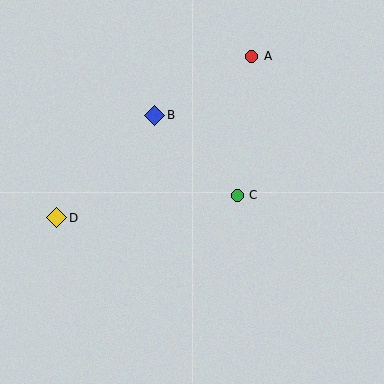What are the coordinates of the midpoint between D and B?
The midpoint between D and B is at (106, 166).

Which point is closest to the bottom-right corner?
Point C is closest to the bottom-right corner.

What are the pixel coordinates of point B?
Point B is at (155, 115).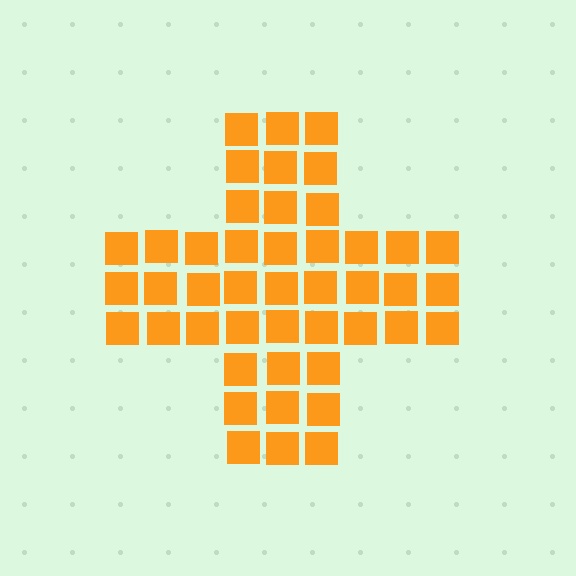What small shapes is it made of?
It is made of small squares.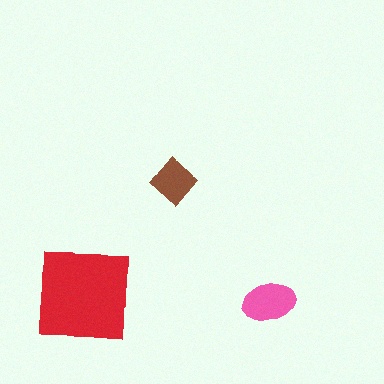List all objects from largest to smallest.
The red square, the pink ellipse, the brown diamond.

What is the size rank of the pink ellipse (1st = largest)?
2nd.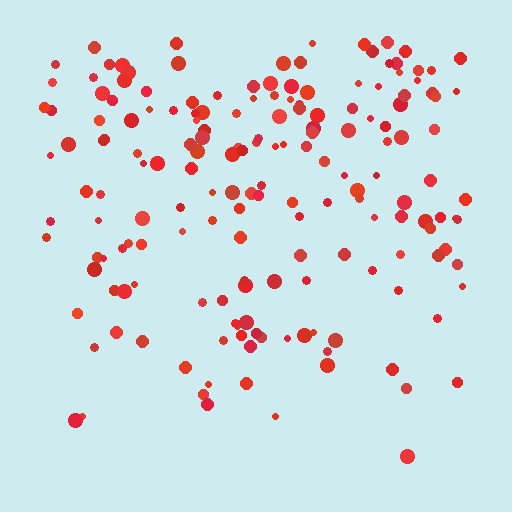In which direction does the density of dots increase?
From bottom to top, with the top side densest.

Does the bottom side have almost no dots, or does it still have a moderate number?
Still a moderate number, just noticeably fewer than the top.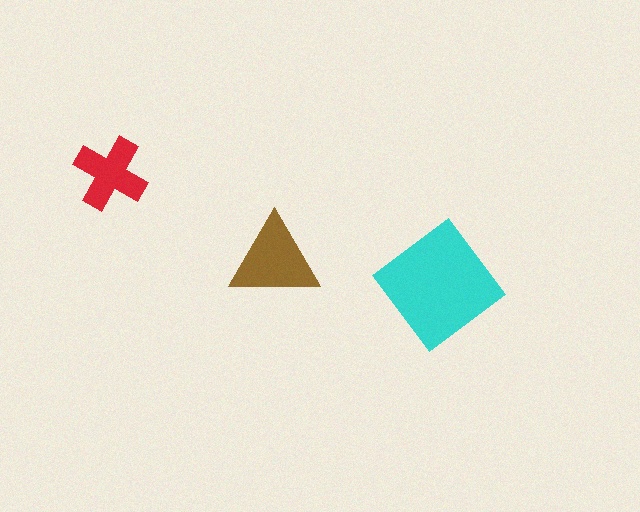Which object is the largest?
The cyan diamond.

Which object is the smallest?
The red cross.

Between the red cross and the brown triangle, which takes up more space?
The brown triangle.